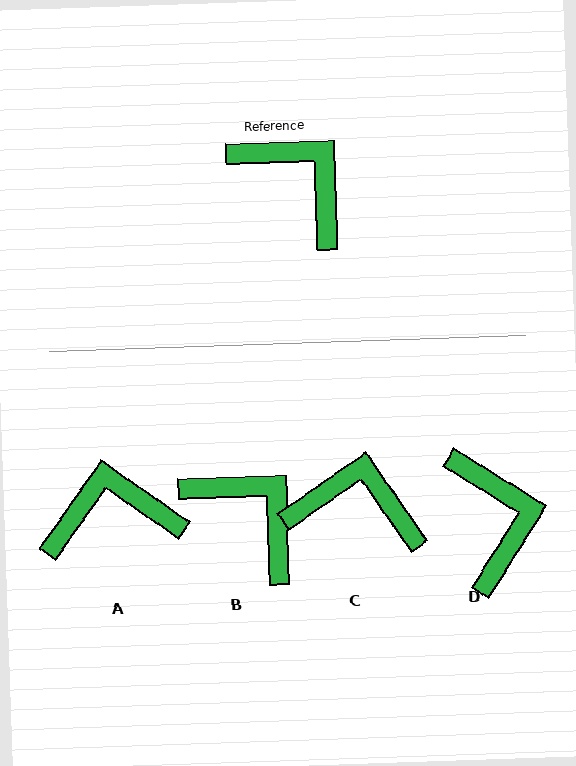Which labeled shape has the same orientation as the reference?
B.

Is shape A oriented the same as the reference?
No, it is off by about 53 degrees.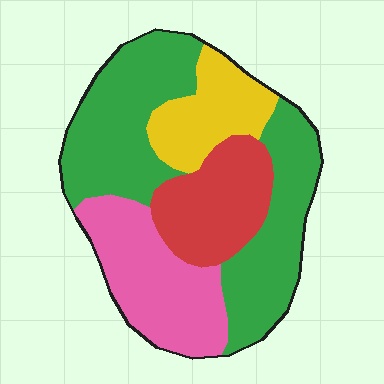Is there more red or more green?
Green.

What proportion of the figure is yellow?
Yellow takes up about one eighth (1/8) of the figure.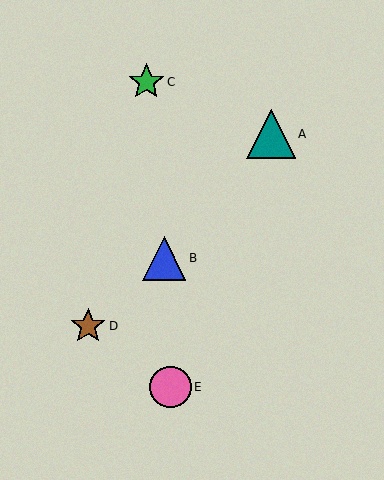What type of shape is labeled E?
Shape E is a pink circle.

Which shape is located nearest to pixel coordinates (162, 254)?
The blue triangle (labeled B) at (164, 258) is nearest to that location.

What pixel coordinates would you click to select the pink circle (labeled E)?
Click at (171, 387) to select the pink circle E.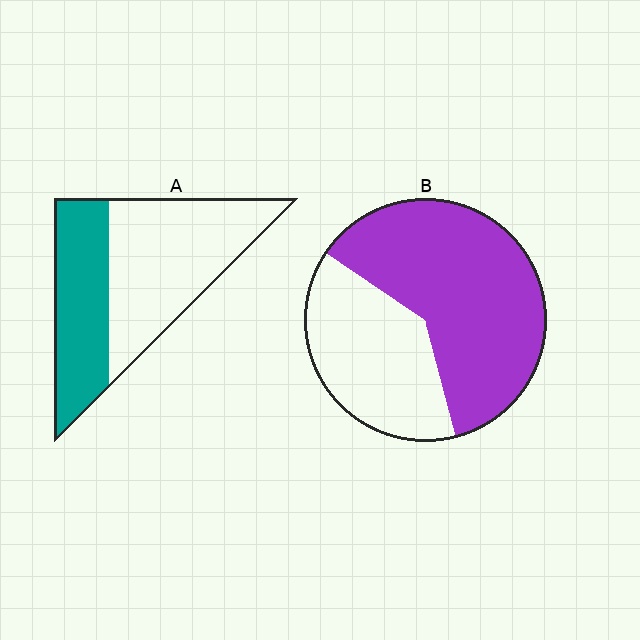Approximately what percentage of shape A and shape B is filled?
A is approximately 40% and B is approximately 60%.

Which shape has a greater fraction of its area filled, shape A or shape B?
Shape B.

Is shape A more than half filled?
No.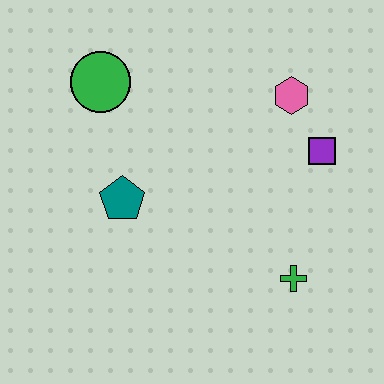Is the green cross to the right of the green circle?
Yes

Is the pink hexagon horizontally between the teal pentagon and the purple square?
Yes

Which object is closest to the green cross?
The purple square is closest to the green cross.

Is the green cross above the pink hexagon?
No